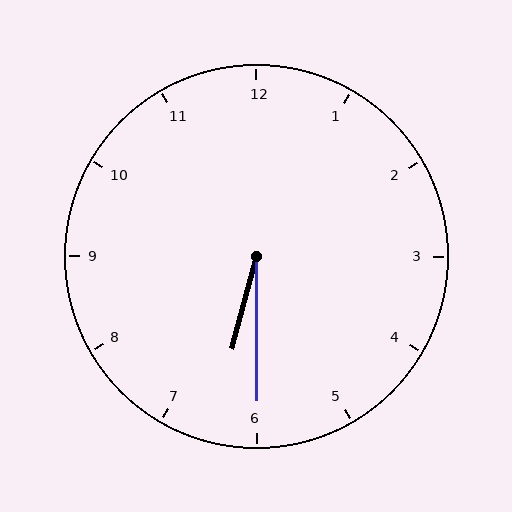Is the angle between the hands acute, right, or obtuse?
It is acute.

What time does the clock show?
6:30.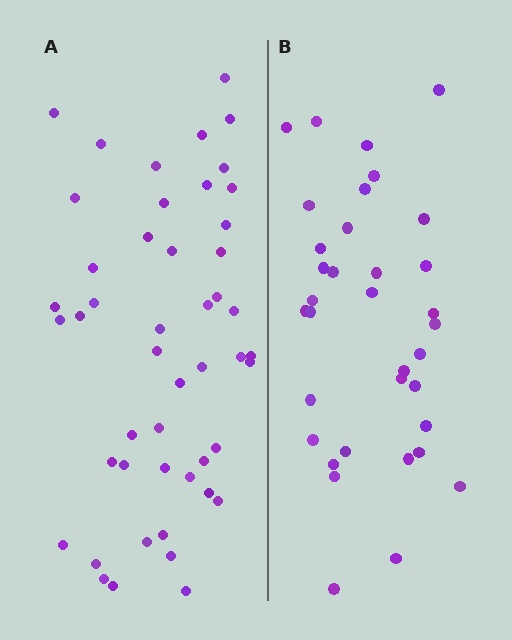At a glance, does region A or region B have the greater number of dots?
Region A (the left region) has more dots.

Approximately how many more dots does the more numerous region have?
Region A has approximately 15 more dots than region B.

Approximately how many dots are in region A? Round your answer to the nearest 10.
About 50 dots. (The exact count is 48, which rounds to 50.)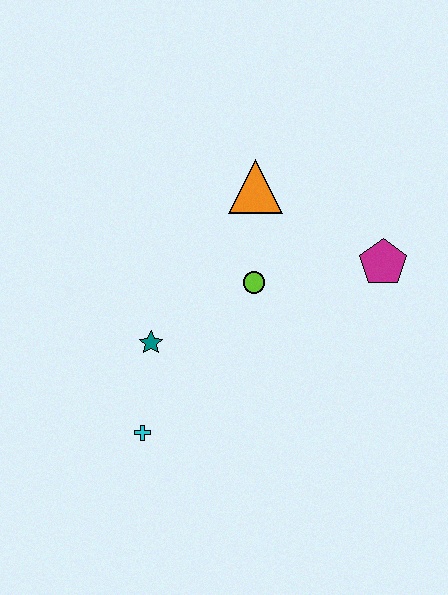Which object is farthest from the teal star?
The magenta pentagon is farthest from the teal star.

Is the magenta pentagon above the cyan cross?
Yes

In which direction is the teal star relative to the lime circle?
The teal star is to the left of the lime circle.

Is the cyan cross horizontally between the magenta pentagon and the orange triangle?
No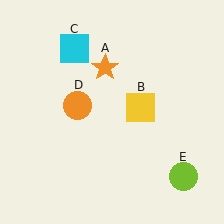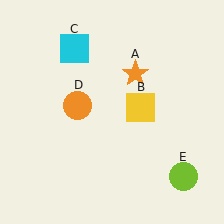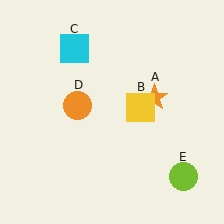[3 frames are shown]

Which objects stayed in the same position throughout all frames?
Yellow square (object B) and cyan square (object C) and orange circle (object D) and lime circle (object E) remained stationary.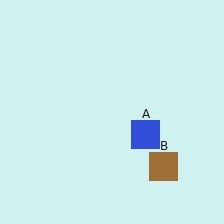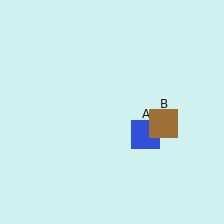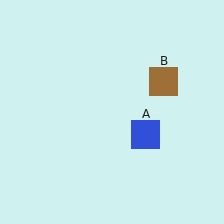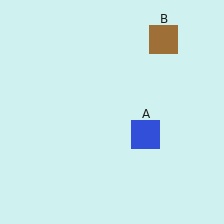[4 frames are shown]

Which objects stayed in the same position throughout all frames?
Blue square (object A) remained stationary.